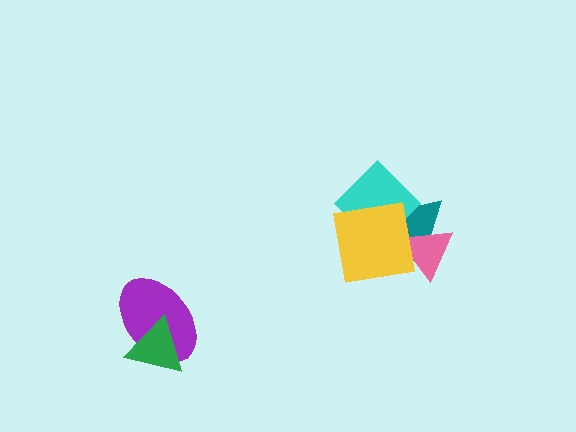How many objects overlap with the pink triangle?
2 objects overlap with the pink triangle.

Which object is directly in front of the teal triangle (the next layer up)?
The pink triangle is directly in front of the teal triangle.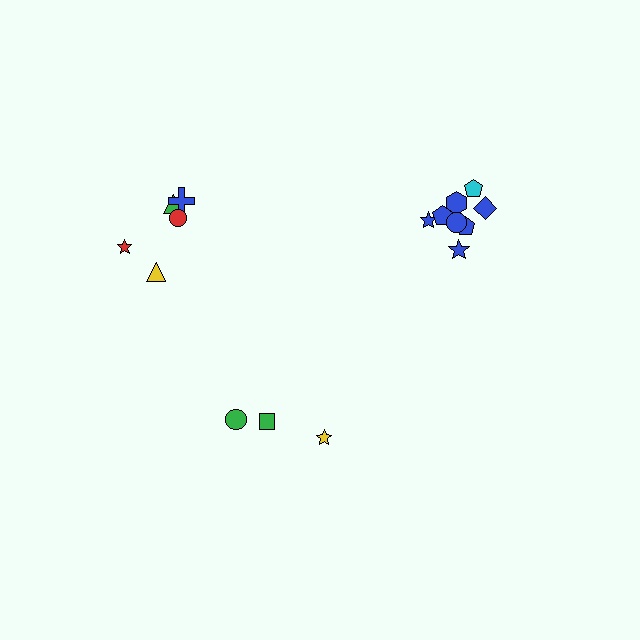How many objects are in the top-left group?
There are 5 objects.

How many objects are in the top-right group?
There are 8 objects.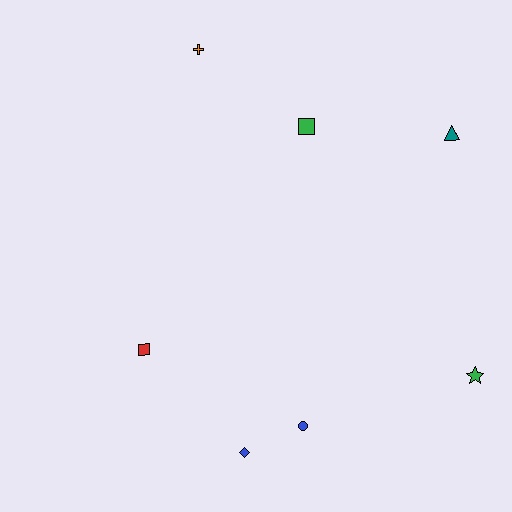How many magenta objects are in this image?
There are no magenta objects.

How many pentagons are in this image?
There are no pentagons.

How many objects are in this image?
There are 7 objects.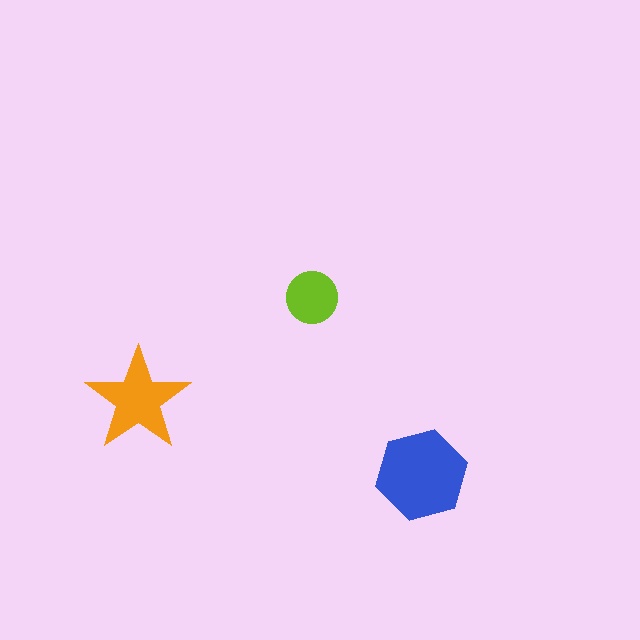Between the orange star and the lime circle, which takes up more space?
The orange star.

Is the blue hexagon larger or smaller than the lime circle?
Larger.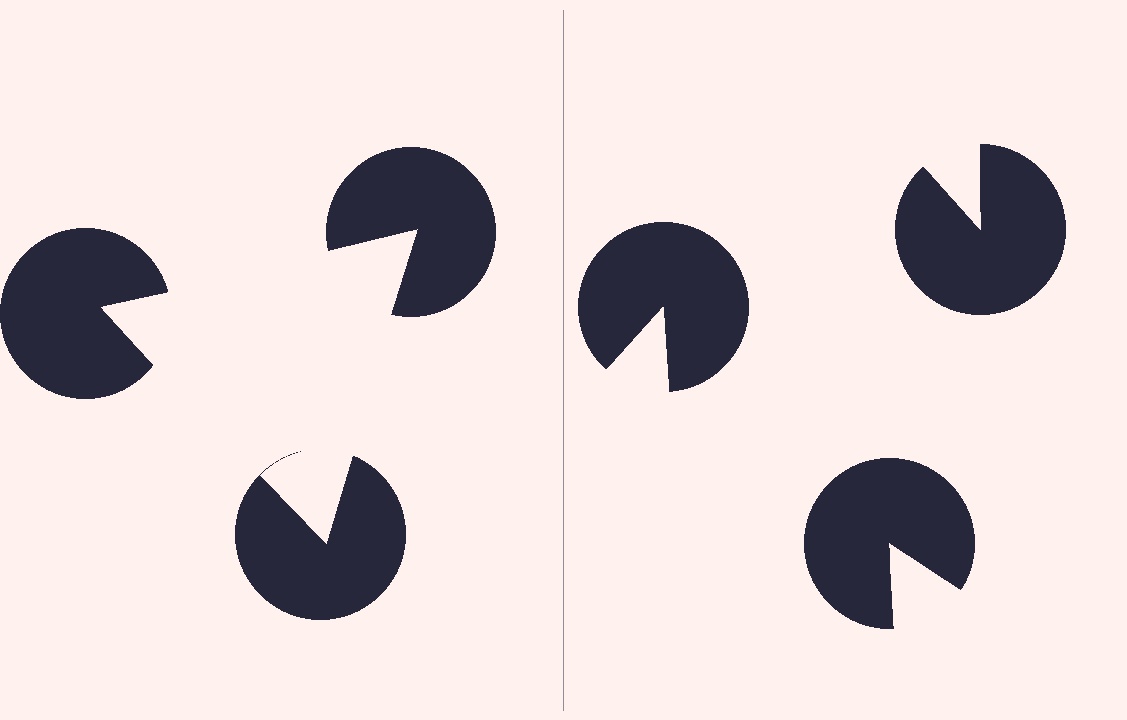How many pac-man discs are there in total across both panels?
6 — 3 on each side.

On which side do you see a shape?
An illusory triangle appears on the left side. On the right side the wedge cuts are rotated, so no coherent shape forms.